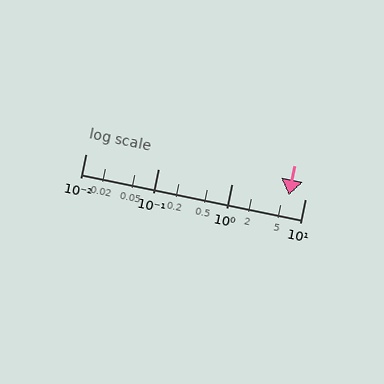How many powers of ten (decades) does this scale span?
The scale spans 3 decades, from 0.01 to 10.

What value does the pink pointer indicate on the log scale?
The pointer indicates approximately 6.1.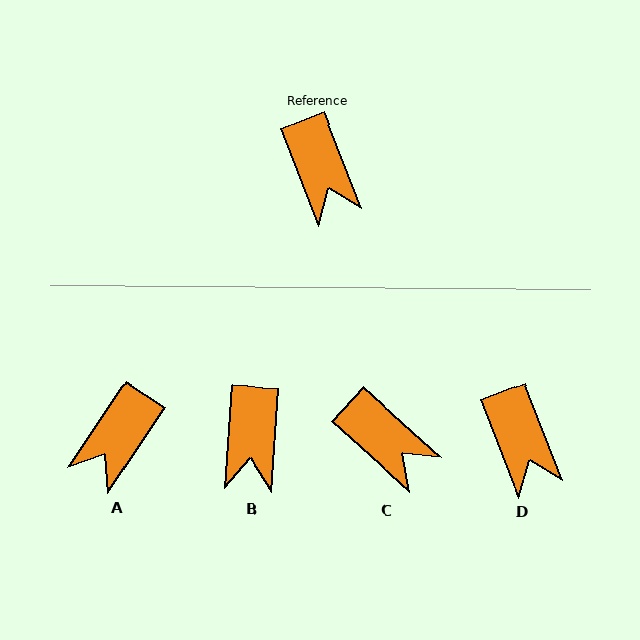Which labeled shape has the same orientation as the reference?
D.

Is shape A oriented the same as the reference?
No, it is off by about 55 degrees.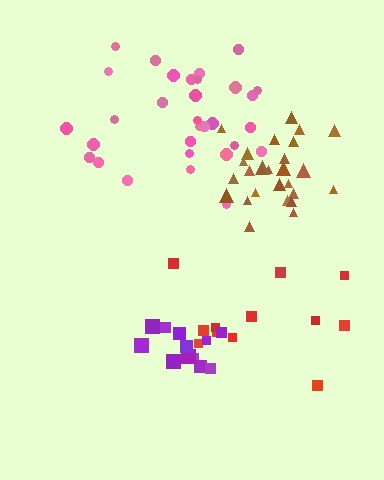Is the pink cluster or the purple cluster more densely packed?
Purple.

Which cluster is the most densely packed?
Brown.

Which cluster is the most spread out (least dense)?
Red.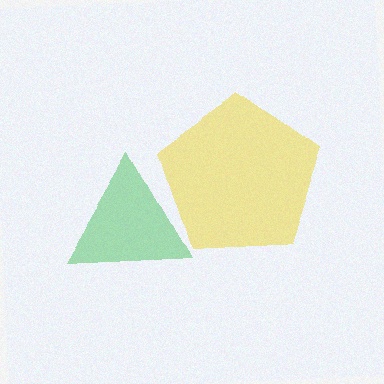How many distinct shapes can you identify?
There are 2 distinct shapes: a yellow pentagon, a green triangle.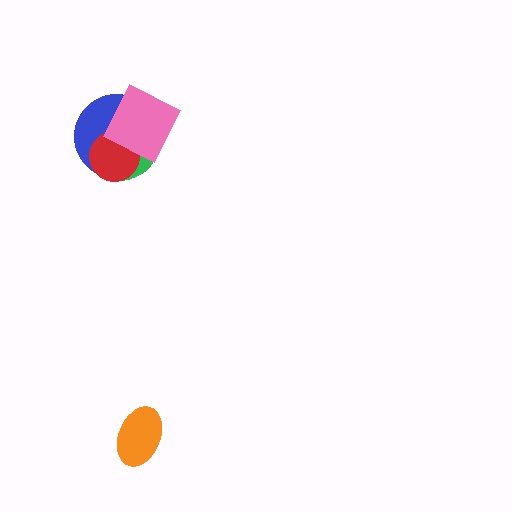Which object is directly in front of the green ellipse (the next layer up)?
The red circle is directly in front of the green ellipse.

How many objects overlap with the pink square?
3 objects overlap with the pink square.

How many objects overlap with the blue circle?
3 objects overlap with the blue circle.